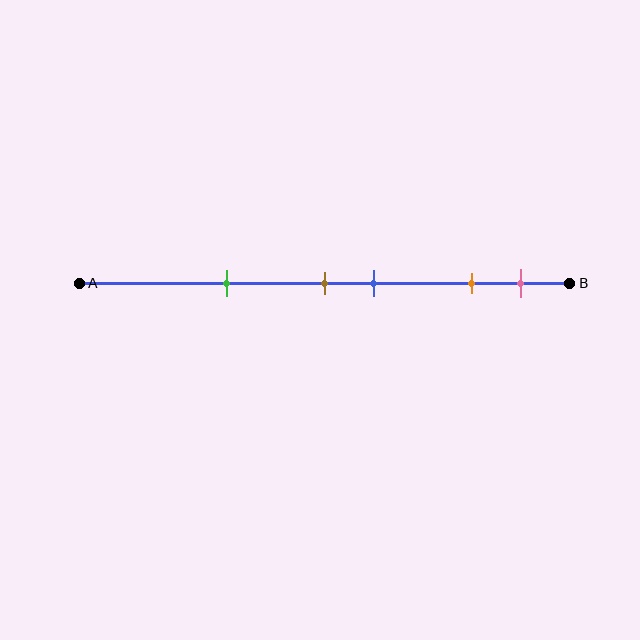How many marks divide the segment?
There are 5 marks dividing the segment.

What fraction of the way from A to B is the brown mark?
The brown mark is approximately 50% (0.5) of the way from A to B.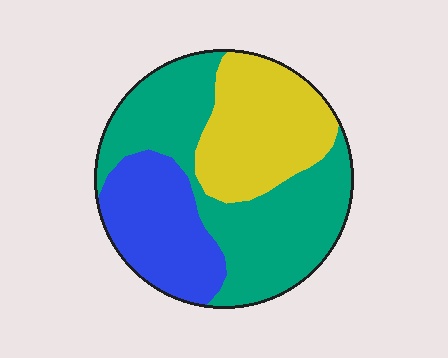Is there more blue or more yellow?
Yellow.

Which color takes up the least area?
Blue, at roughly 25%.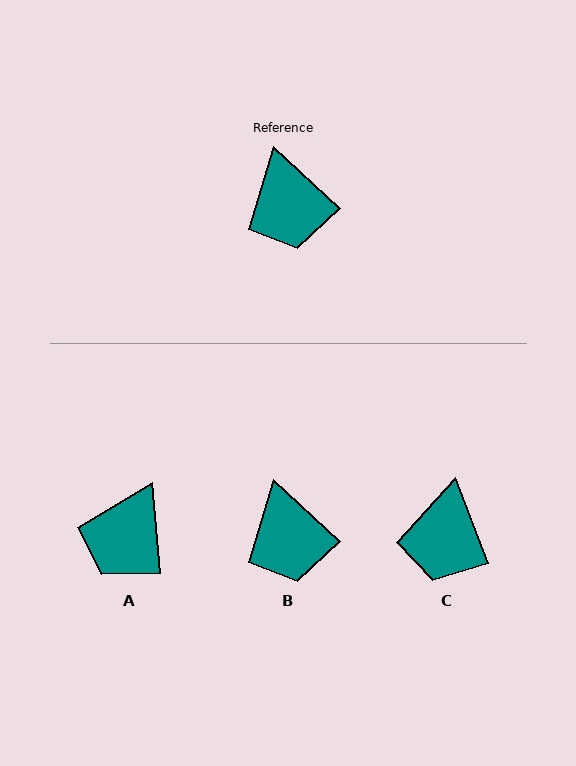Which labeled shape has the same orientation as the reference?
B.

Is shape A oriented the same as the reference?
No, it is off by about 42 degrees.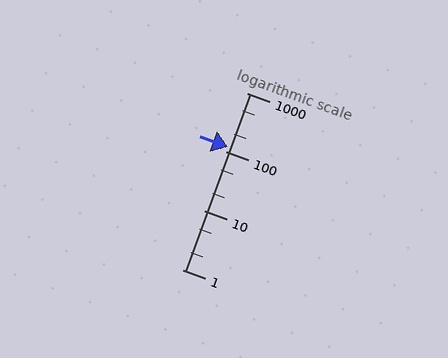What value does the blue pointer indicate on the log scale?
The pointer indicates approximately 120.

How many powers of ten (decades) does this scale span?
The scale spans 3 decades, from 1 to 1000.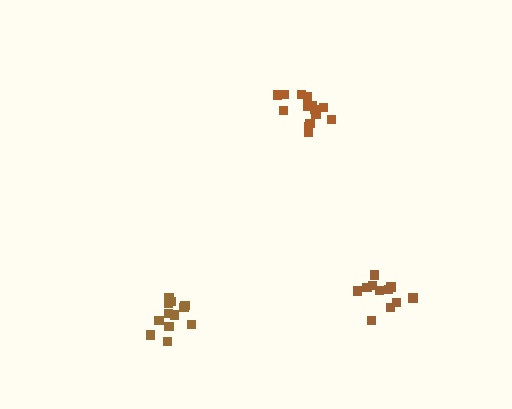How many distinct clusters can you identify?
There are 3 distinct clusters.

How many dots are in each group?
Group 1: 14 dots, Group 2: 11 dots, Group 3: 12 dots (37 total).